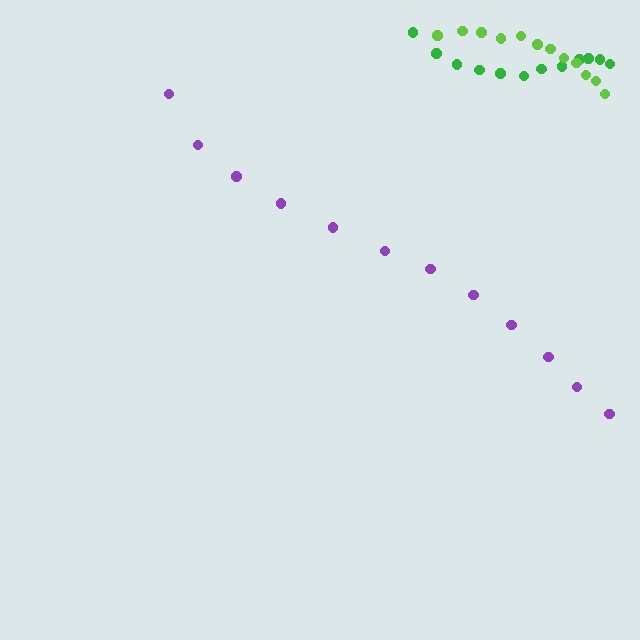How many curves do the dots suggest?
There are 3 distinct paths.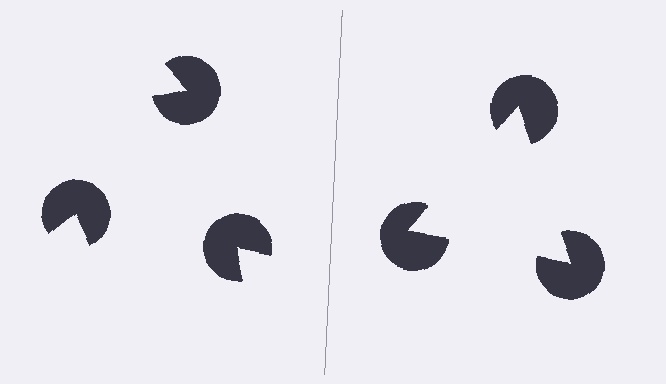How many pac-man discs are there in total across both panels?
6 — 3 on each side.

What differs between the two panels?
The pac-man discs are positioned identically on both sides; only the wedge orientations differ. On the right they align to a triangle; on the left they are misaligned.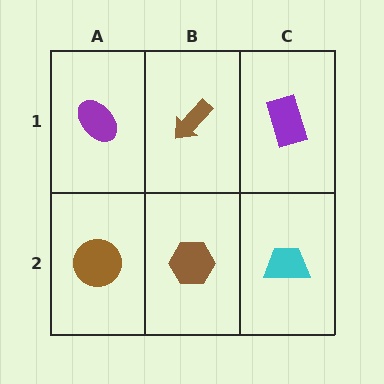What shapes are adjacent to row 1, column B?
A brown hexagon (row 2, column B), a purple ellipse (row 1, column A), a purple rectangle (row 1, column C).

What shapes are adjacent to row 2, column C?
A purple rectangle (row 1, column C), a brown hexagon (row 2, column B).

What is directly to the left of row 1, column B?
A purple ellipse.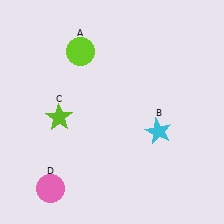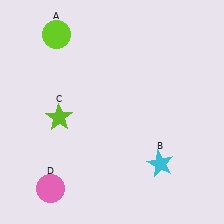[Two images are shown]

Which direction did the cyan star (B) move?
The cyan star (B) moved down.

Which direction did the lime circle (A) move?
The lime circle (A) moved left.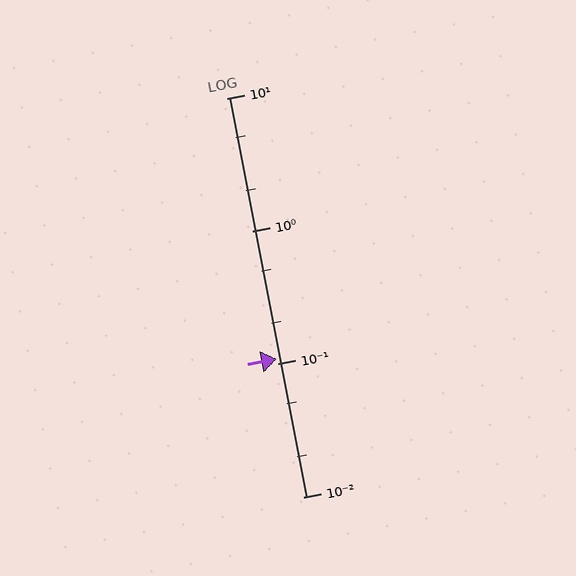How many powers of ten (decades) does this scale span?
The scale spans 3 decades, from 0.01 to 10.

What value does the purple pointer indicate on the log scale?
The pointer indicates approximately 0.11.